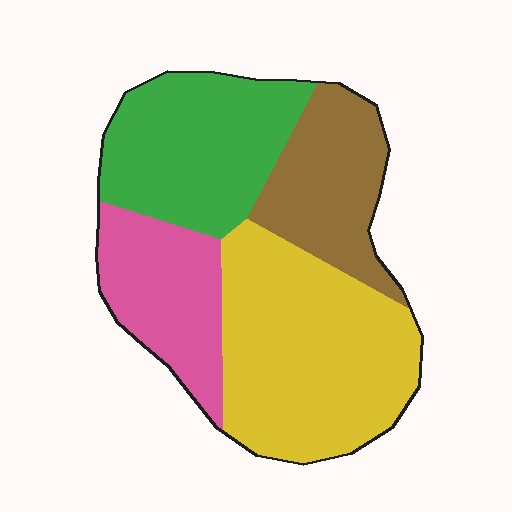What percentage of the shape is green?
Green takes up about one quarter (1/4) of the shape.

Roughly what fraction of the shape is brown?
Brown takes up about one fifth (1/5) of the shape.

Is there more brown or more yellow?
Yellow.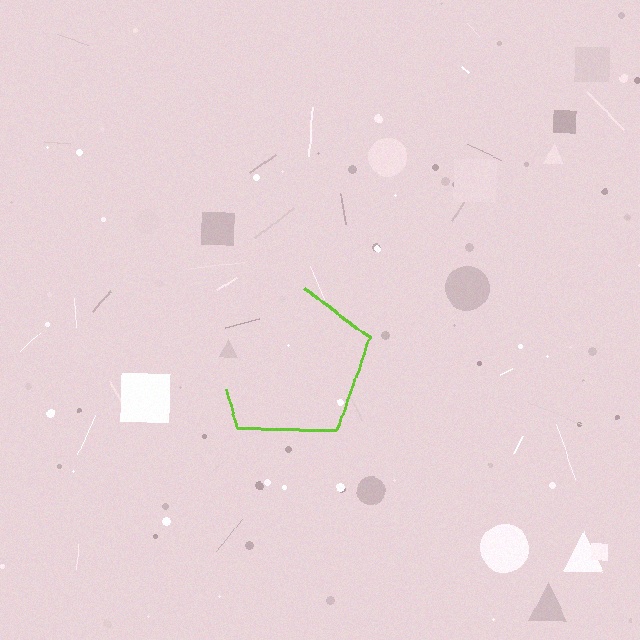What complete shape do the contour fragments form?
The contour fragments form a pentagon.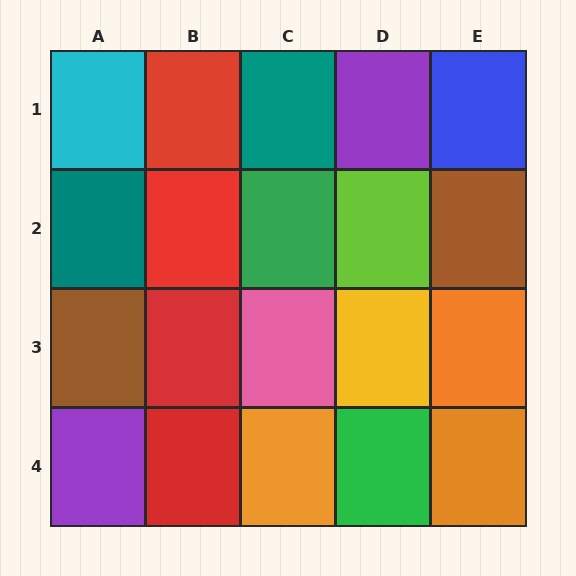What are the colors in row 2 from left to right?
Teal, red, green, lime, brown.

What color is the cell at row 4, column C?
Orange.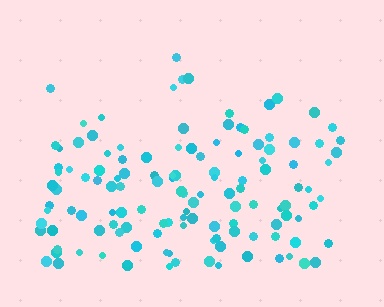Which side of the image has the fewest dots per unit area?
The top.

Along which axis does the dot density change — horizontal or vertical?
Vertical.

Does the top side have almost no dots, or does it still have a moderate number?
Still a moderate number, just noticeably fewer than the bottom.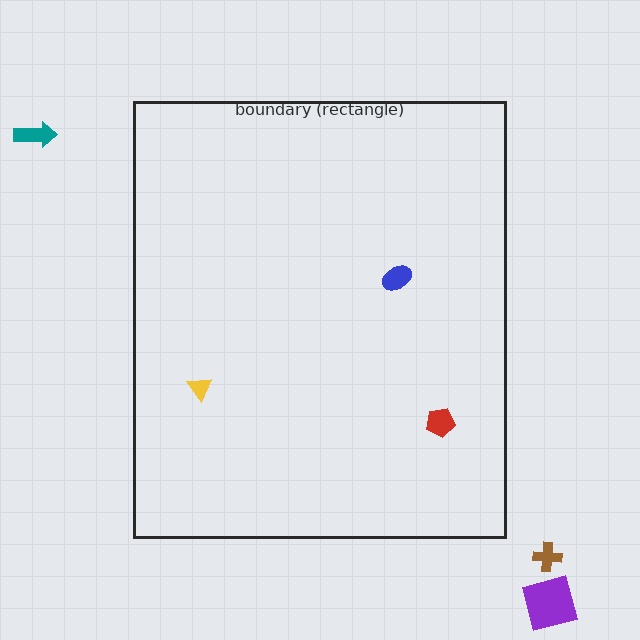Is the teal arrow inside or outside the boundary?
Outside.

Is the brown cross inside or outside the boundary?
Outside.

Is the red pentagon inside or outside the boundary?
Inside.